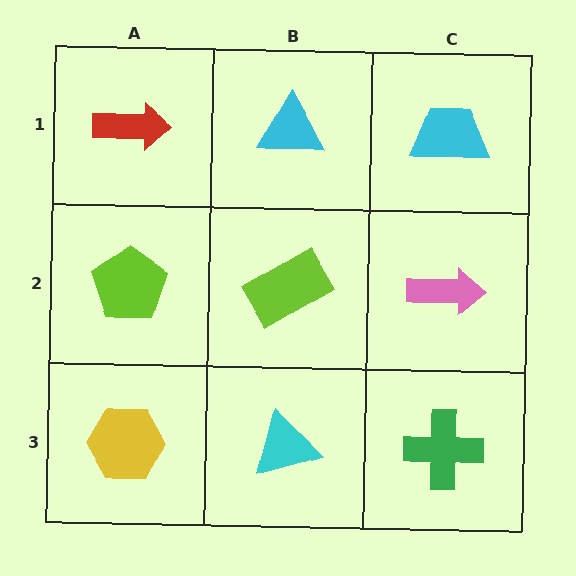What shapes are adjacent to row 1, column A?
A lime pentagon (row 2, column A), a cyan triangle (row 1, column B).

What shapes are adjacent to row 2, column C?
A cyan trapezoid (row 1, column C), a green cross (row 3, column C), a lime rectangle (row 2, column B).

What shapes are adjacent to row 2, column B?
A cyan triangle (row 1, column B), a cyan triangle (row 3, column B), a lime pentagon (row 2, column A), a pink arrow (row 2, column C).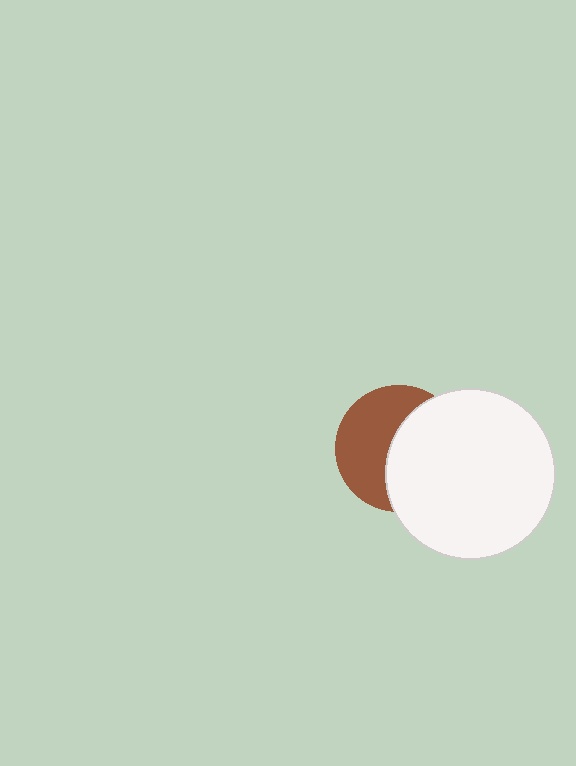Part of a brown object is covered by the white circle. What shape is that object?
It is a circle.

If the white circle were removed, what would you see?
You would see the complete brown circle.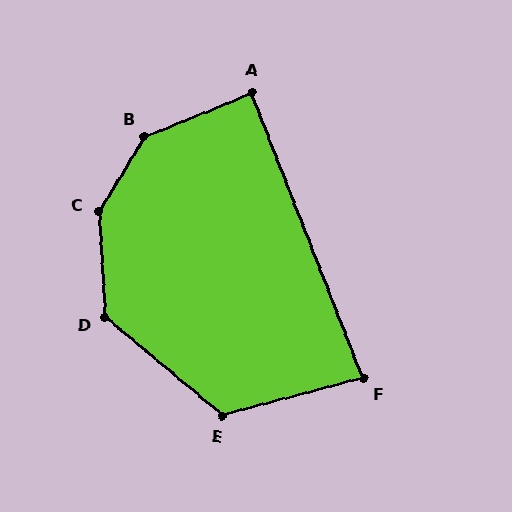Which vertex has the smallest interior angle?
F, at approximately 83 degrees.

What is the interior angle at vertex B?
Approximately 144 degrees (obtuse).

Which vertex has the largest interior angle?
C, at approximately 145 degrees.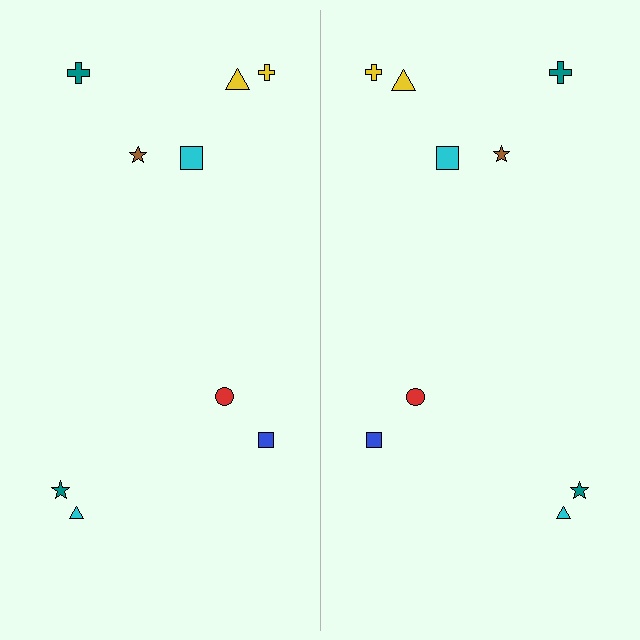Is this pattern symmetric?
Yes, this pattern has bilateral (reflection) symmetry.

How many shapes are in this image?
There are 18 shapes in this image.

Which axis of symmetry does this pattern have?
The pattern has a vertical axis of symmetry running through the center of the image.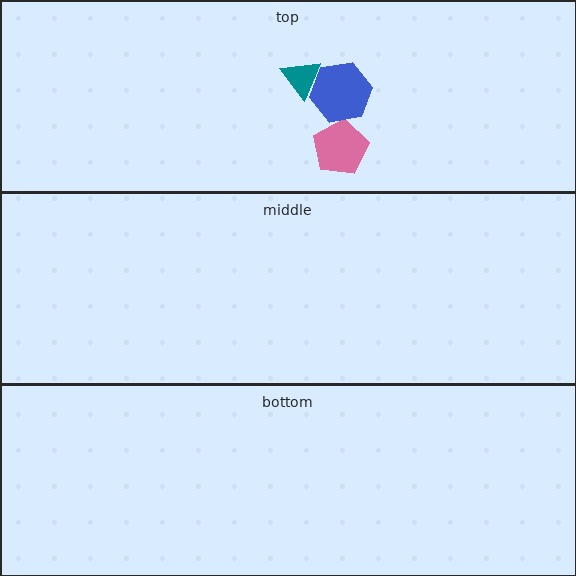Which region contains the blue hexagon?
The top region.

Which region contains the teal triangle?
The top region.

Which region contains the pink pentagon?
The top region.